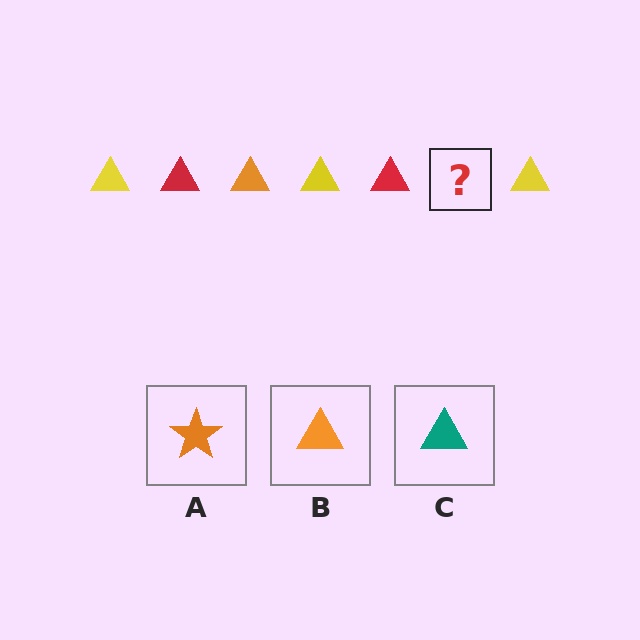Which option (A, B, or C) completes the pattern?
B.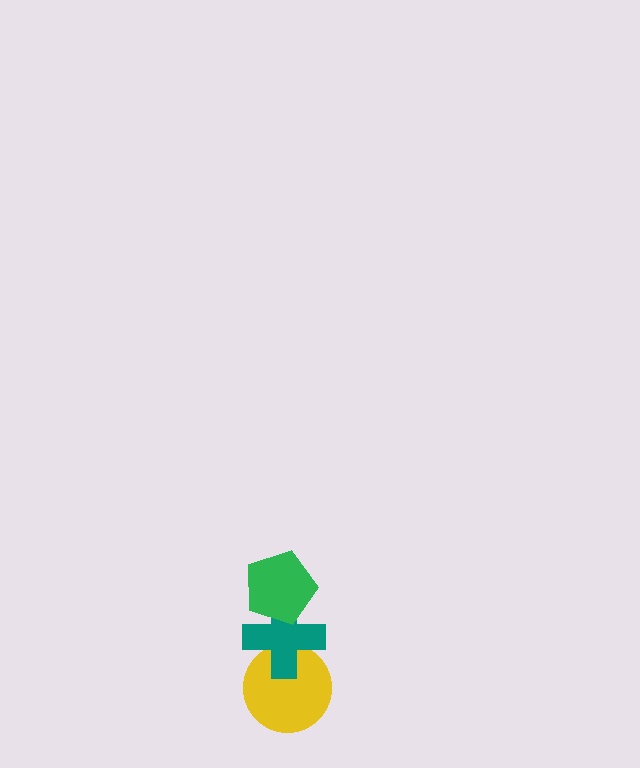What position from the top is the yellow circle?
The yellow circle is 3rd from the top.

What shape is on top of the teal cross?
The green pentagon is on top of the teal cross.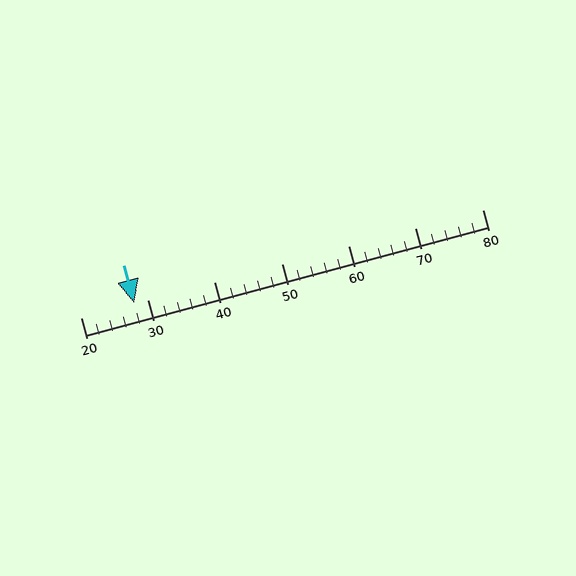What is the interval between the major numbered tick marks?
The major tick marks are spaced 10 units apart.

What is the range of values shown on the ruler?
The ruler shows values from 20 to 80.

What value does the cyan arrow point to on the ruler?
The cyan arrow points to approximately 28.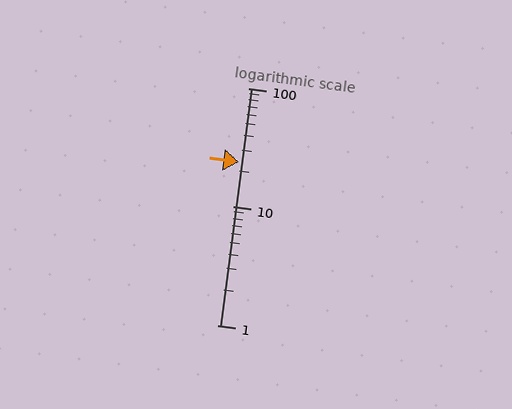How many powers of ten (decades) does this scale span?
The scale spans 2 decades, from 1 to 100.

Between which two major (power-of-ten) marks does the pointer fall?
The pointer is between 10 and 100.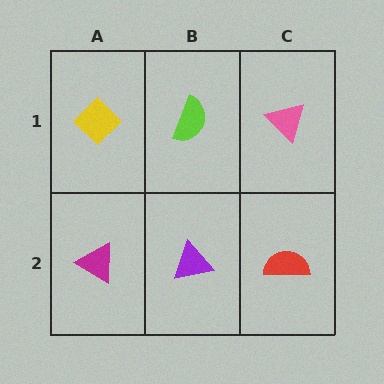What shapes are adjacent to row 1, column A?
A magenta triangle (row 2, column A), a lime semicircle (row 1, column B).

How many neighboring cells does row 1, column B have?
3.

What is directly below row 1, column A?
A magenta triangle.